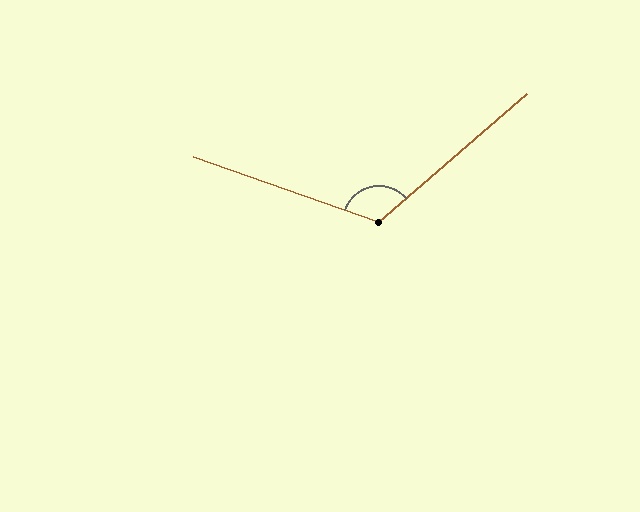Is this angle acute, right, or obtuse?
It is obtuse.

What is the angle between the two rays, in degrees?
Approximately 120 degrees.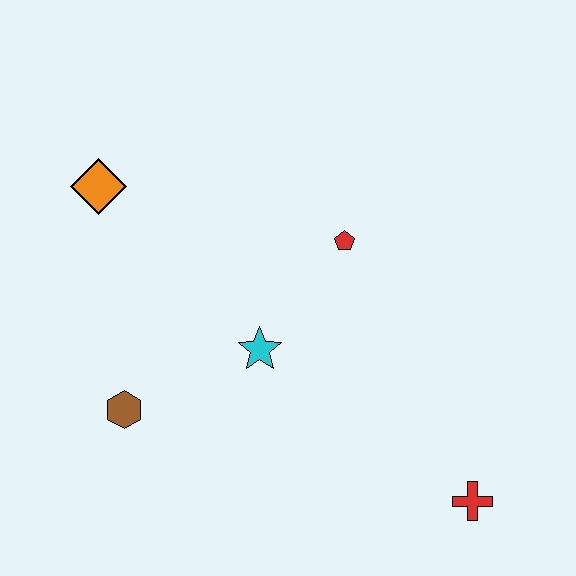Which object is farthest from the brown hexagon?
The red cross is farthest from the brown hexagon.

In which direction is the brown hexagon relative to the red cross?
The brown hexagon is to the left of the red cross.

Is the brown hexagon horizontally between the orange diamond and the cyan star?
Yes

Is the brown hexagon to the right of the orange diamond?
Yes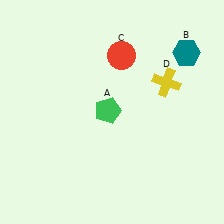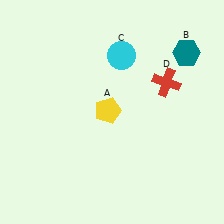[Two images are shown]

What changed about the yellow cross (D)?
In Image 1, D is yellow. In Image 2, it changed to red.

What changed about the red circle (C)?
In Image 1, C is red. In Image 2, it changed to cyan.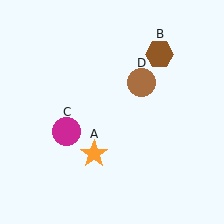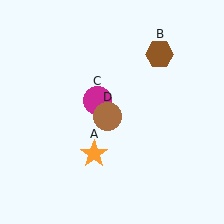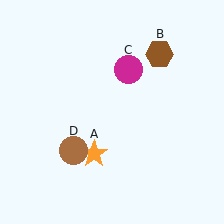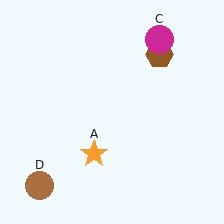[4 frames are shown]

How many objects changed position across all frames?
2 objects changed position: magenta circle (object C), brown circle (object D).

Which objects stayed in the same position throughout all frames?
Orange star (object A) and brown hexagon (object B) remained stationary.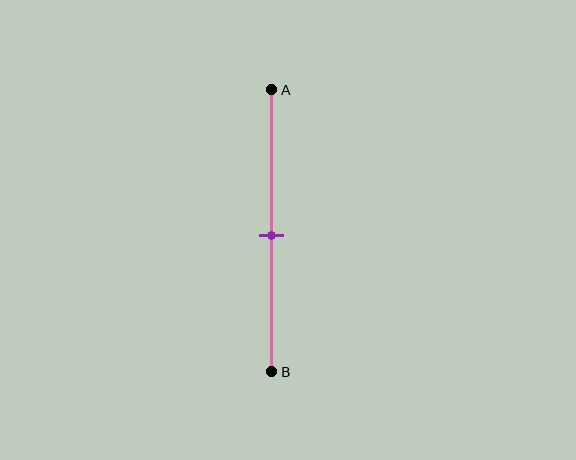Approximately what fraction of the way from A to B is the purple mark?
The purple mark is approximately 50% of the way from A to B.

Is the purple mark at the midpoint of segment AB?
Yes, the mark is approximately at the midpoint.